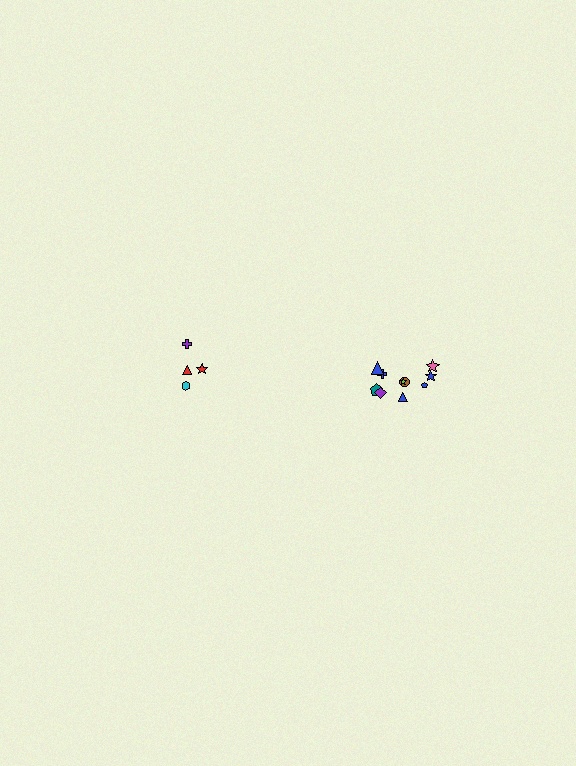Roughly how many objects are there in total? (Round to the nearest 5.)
Roughly 15 objects in total.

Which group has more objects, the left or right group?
The right group.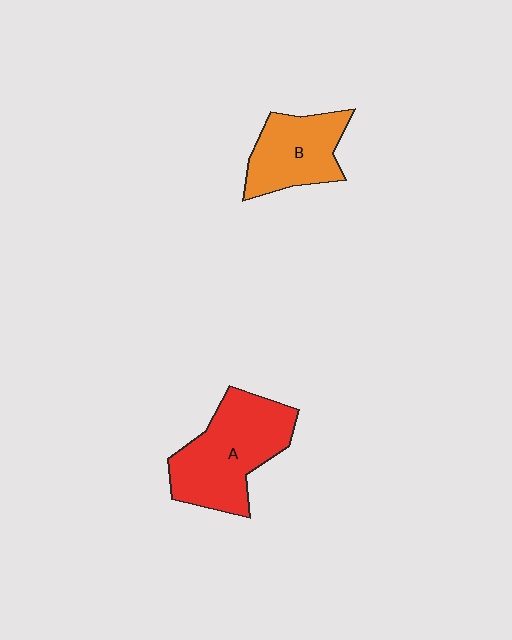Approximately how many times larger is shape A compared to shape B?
Approximately 1.5 times.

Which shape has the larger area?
Shape A (red).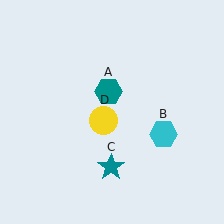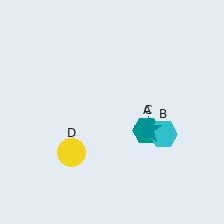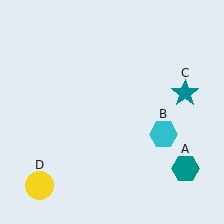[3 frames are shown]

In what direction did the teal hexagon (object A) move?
The teal hexagon (object A) moved down and to the right.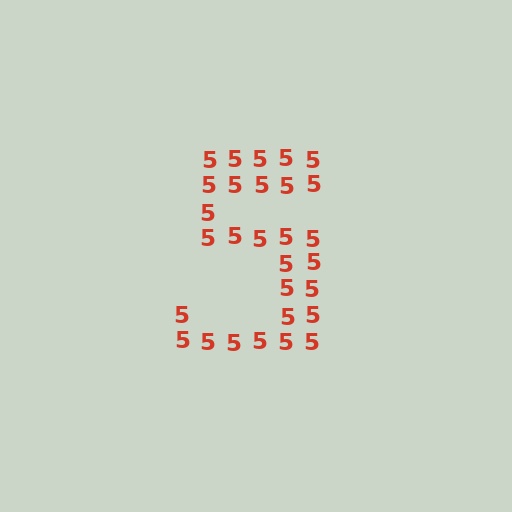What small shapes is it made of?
It is made of small digit 5's.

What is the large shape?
The large shape is the digit 5.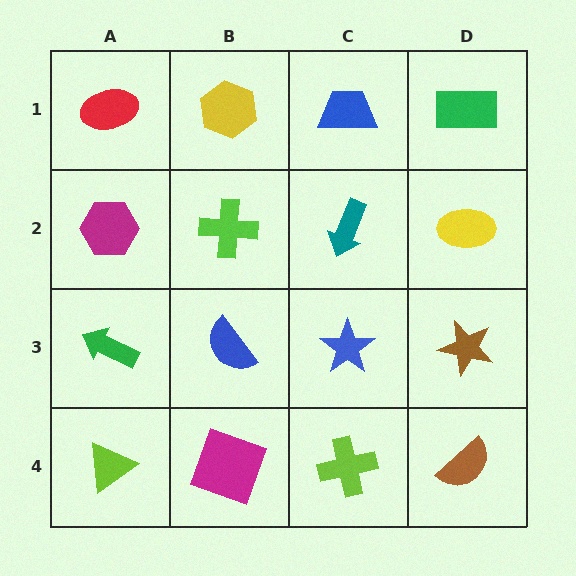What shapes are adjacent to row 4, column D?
A brown star (row 3, column D), a lime cross (row 4, column C).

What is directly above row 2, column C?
A blue trapezoid.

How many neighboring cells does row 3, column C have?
4.